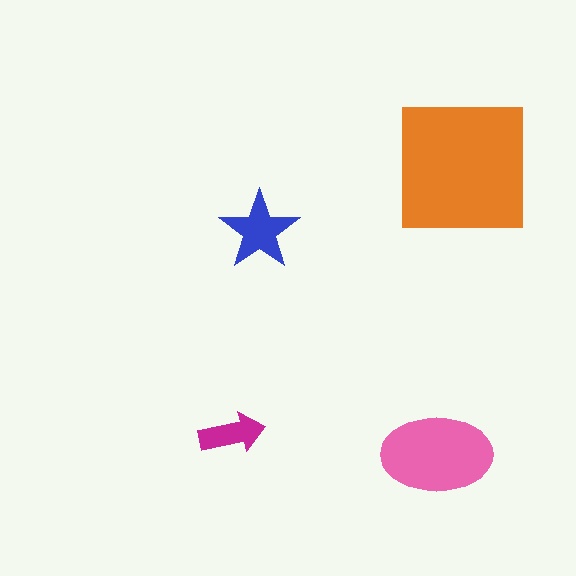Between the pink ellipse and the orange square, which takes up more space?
The orange square.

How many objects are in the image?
There are 4 objects in the image.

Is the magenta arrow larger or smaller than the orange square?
Smaller.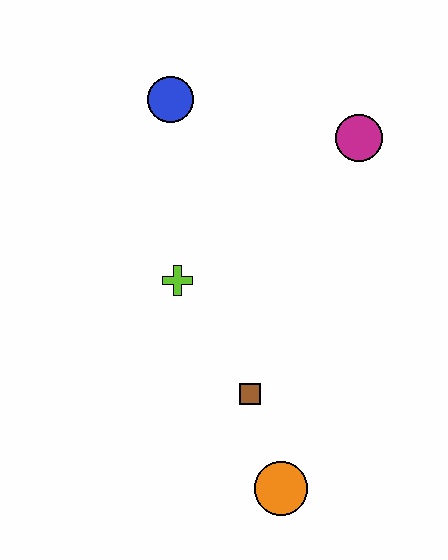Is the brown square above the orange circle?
Yes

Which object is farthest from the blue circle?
The orange circle is farthest from the blue circle.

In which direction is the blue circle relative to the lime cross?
The blue circle is above the lime cross.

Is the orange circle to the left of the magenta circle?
Yes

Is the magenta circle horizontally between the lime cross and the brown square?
No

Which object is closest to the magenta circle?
The blue circle is closest to the magenta circle.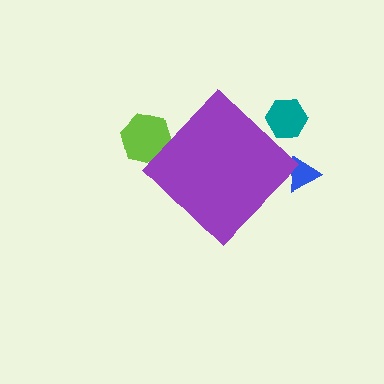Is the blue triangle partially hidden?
Yes, the blue triangle is partially hidden behind the purple diamond.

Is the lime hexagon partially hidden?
Yes, the lime hexagon is partially hidden behind the purple diamond.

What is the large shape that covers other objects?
A purple diamond.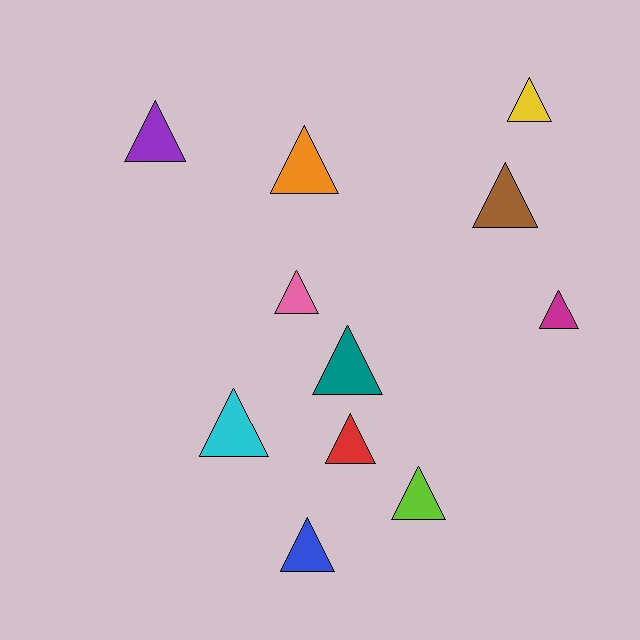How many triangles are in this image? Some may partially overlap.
There are 11 triangles.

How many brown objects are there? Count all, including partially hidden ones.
There is 1 brown object.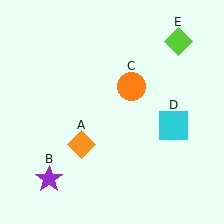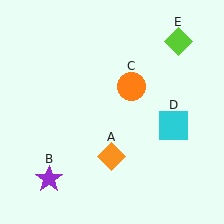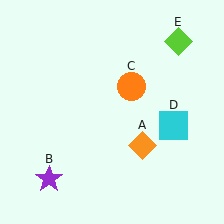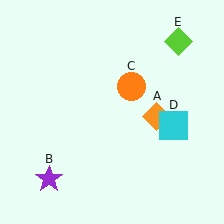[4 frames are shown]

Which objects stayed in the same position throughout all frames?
Purple star (object B) and orange circle (object C) and cyan square (object D) and lime diamond (object E) remained stationary.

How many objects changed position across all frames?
1 object changed position: orange diamond (object A).